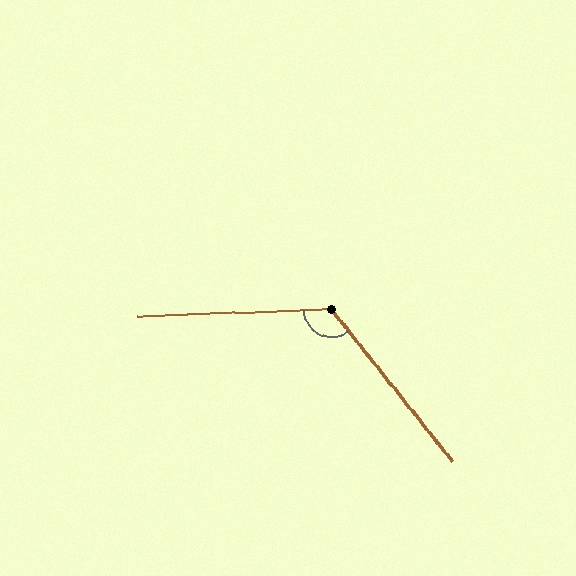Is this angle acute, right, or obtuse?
It is obtuse.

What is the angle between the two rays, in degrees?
Approximately 127 degrees.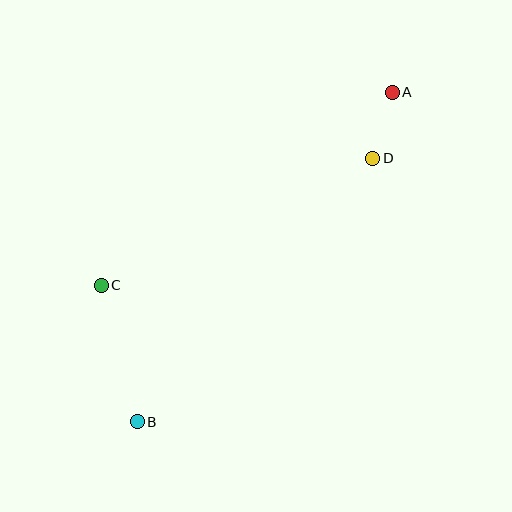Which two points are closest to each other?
Points A and D are closest to each other.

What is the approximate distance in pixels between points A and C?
The distance between A and C is approximately 349 pixels.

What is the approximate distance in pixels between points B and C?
The distance between B and C is approximately 141 pixels.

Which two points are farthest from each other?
Points A and B are farthest from each other.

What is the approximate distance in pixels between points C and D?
The distance between C and D is approximately 300 pixels.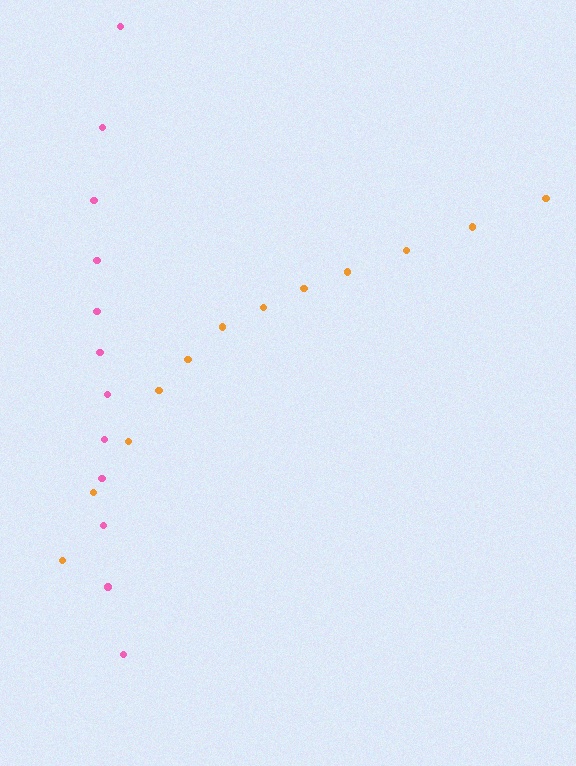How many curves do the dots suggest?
There are 2 distinct paths.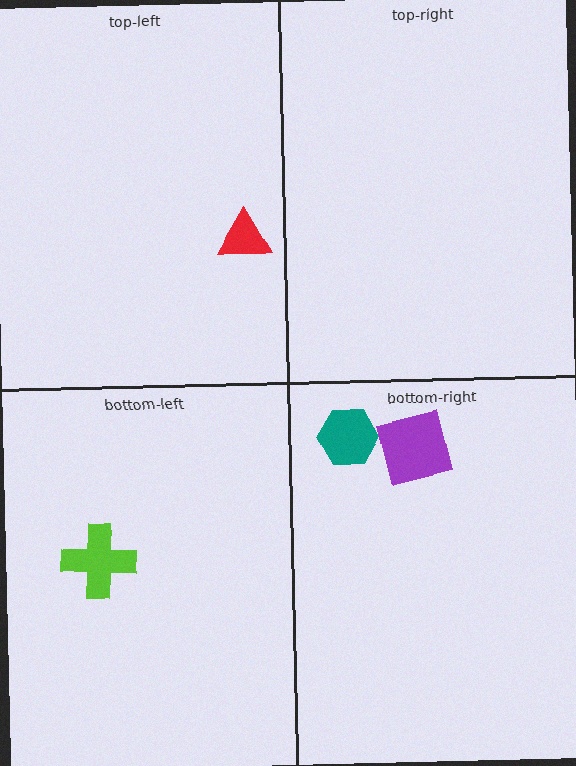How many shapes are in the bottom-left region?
1.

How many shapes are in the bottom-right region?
2.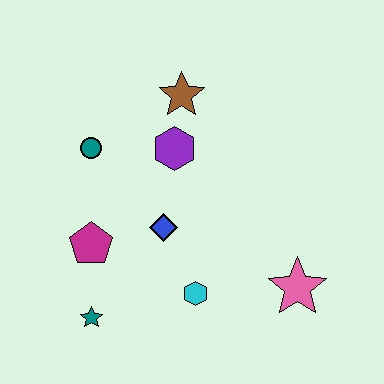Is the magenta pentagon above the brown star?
No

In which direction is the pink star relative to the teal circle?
The pink star is to the right of the teal circle.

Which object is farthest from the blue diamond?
The pink star is farthest from the blue diamond.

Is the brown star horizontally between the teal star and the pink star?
Yes